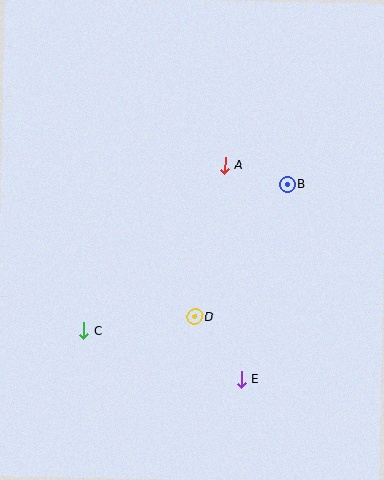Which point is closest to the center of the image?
Point D at (195, 317) is closest to the center.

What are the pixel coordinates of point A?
Point A is at (225, 165).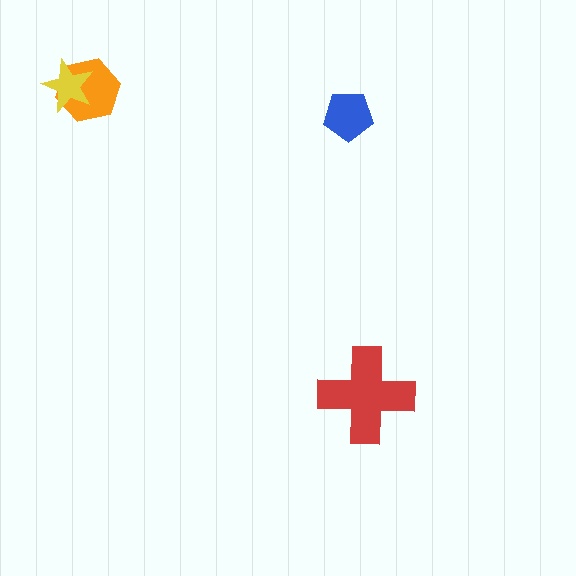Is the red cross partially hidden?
No, no other shape covers it.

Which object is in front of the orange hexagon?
The yellow star is in front of the orange hexagon.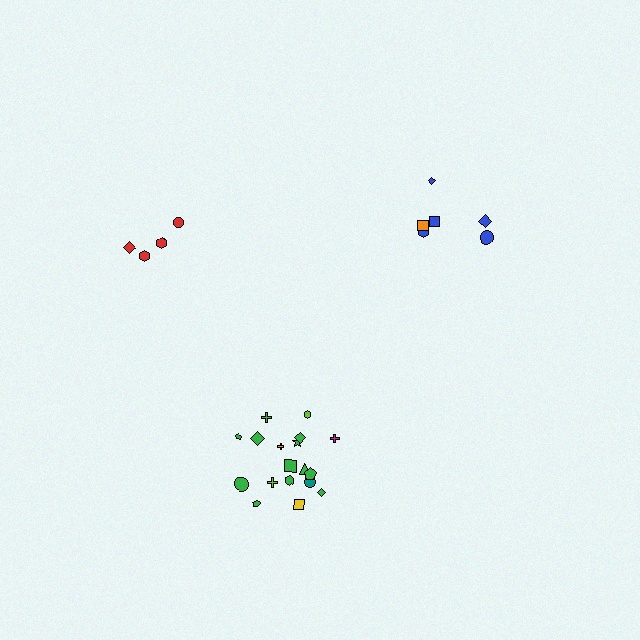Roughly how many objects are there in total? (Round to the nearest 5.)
Roughly 30 objects in total.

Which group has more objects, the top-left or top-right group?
The top-right group.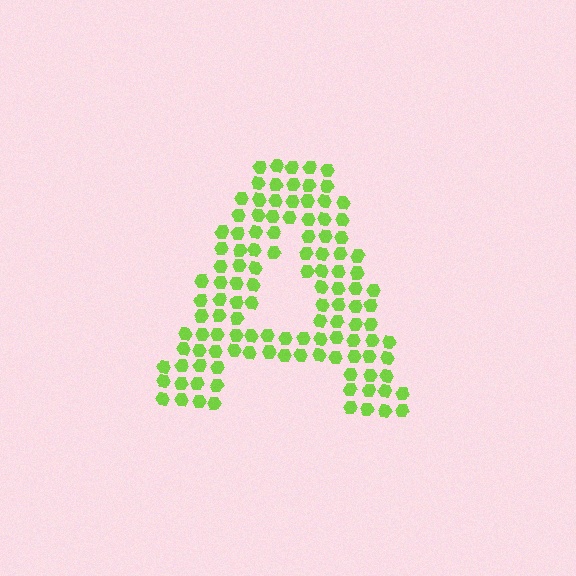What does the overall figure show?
The overall figure shows the letter A.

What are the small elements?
The small elements are hexagons.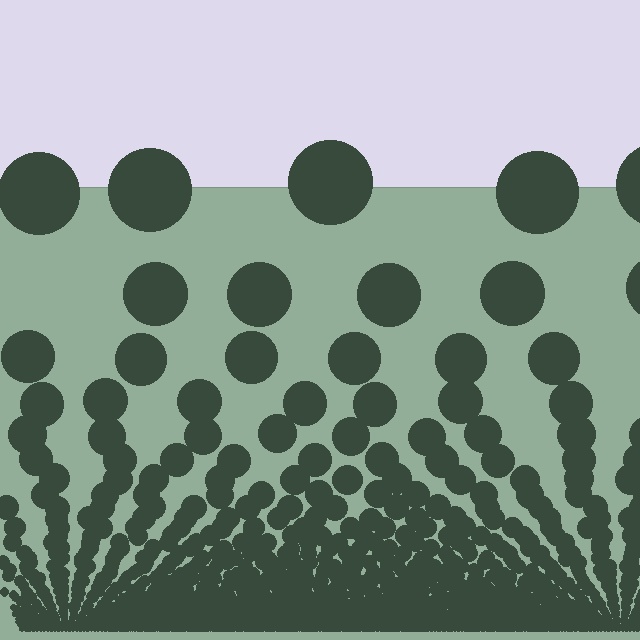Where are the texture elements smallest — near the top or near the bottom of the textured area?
Near the bottom.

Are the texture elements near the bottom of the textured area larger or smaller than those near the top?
Smaller. The gradient is inverted — elements near the bottom are smaller and denser.